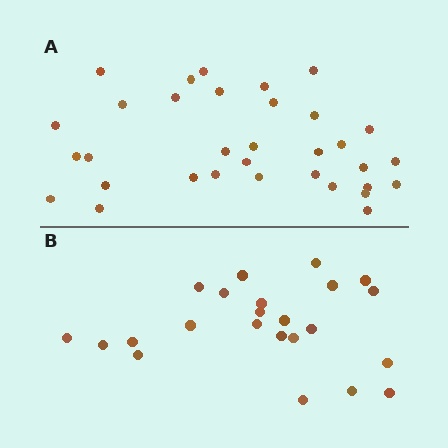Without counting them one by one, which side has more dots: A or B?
Region A (the top region) has more dots.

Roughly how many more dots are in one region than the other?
Region A has roughly 10 or so more dots than region B.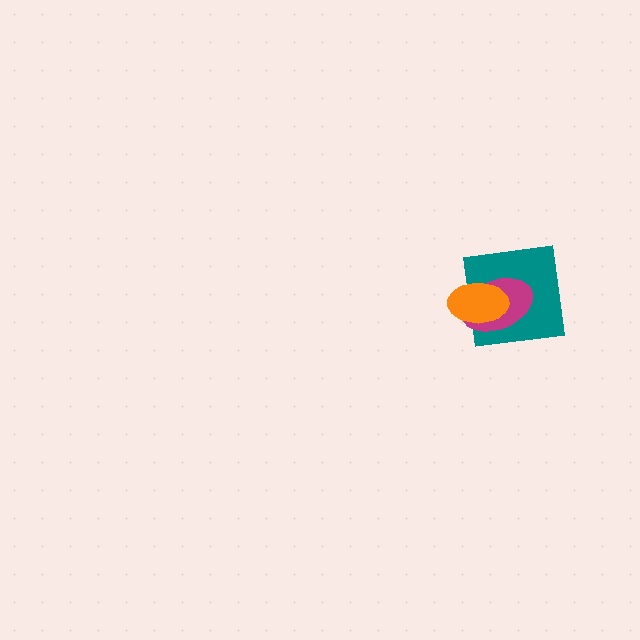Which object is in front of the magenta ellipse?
The orange ellipse is in front of the magenta ellipse.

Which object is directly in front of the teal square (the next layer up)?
The magenta ellipse is directly in front of the teal square.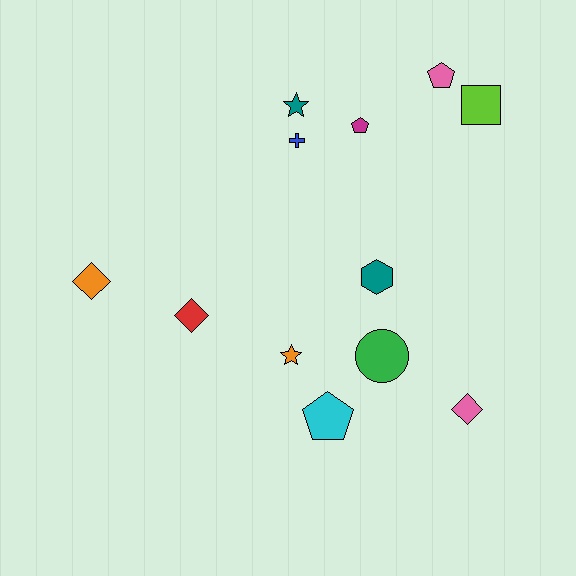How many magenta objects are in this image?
There is 1 magenta object.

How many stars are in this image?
There are 2 stars.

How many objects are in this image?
There are 12 objects.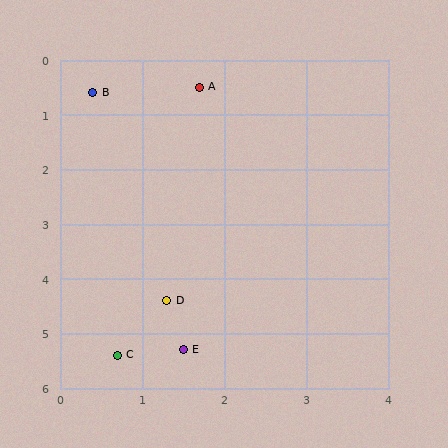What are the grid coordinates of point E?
Point E is at approximately (1.5, 5.3).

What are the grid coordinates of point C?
Point C is at approximately (0.7, 5.4).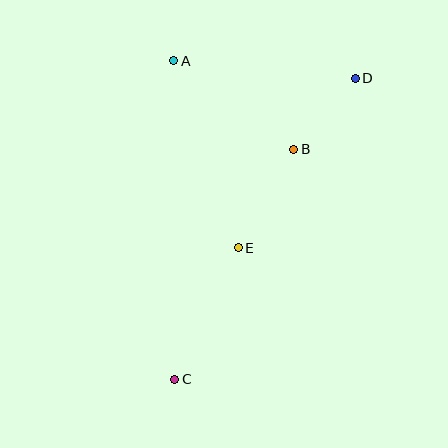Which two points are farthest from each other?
Points C and D are farthest from each other.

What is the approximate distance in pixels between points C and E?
The distance between C and E is approximately 146 pixels.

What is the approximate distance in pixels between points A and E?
The distance between A and E is approximately 198 pixels.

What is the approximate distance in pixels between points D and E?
The distance between D and E is approximately 206 pixels.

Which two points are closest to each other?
Points B and D are closest to each other.